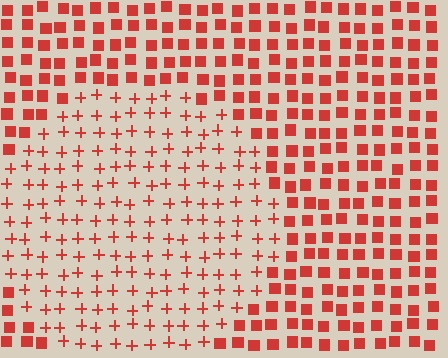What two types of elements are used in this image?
The image uses plus signs inside the circle region and squares outside it.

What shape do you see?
I see a circle.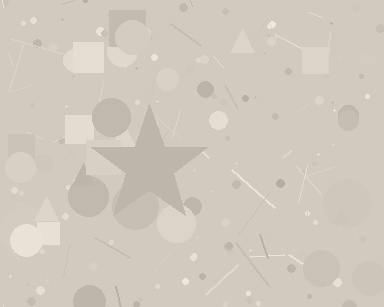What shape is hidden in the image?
A star is hidden in the image.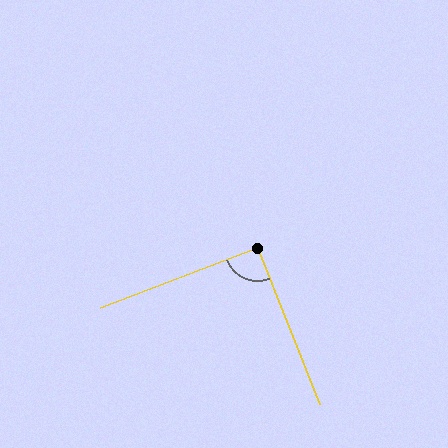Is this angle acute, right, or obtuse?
It is approximately a right angle.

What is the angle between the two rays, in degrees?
Approximately 91 degrees.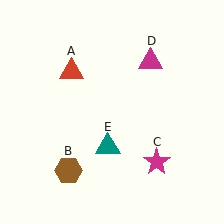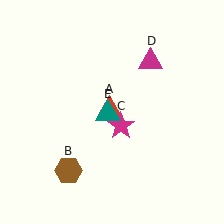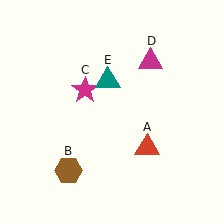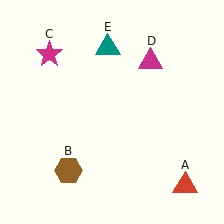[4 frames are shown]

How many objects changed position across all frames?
3 objects changed position: red triangle (object A), magenta star (object C), teal triangle (object E).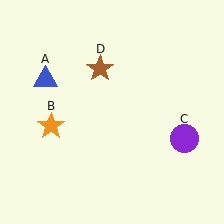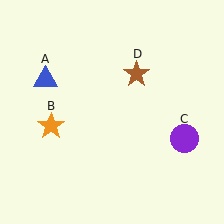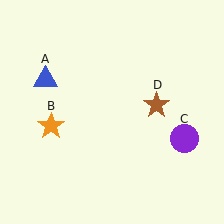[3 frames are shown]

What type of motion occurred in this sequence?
The brown star (object D) rotated clockwise around the center of the scene.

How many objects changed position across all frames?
1 object changed position: brown star (object D).